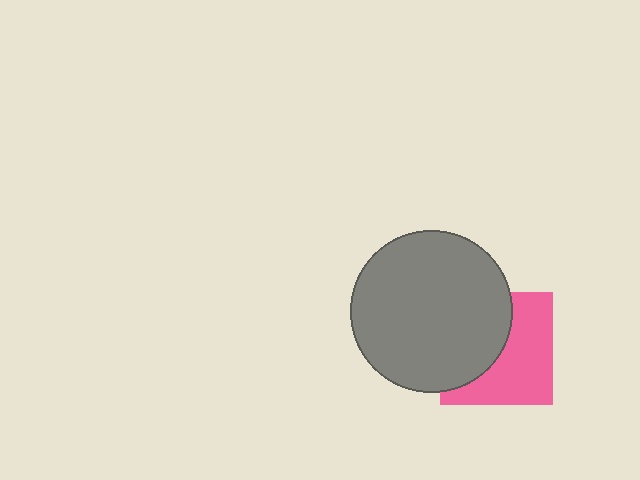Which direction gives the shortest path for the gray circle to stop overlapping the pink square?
Moving left gives the shortest separation.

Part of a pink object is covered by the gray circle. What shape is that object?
It is a square.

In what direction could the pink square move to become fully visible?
The pink square could move right. That would shift it out from behind the gray circle entirely.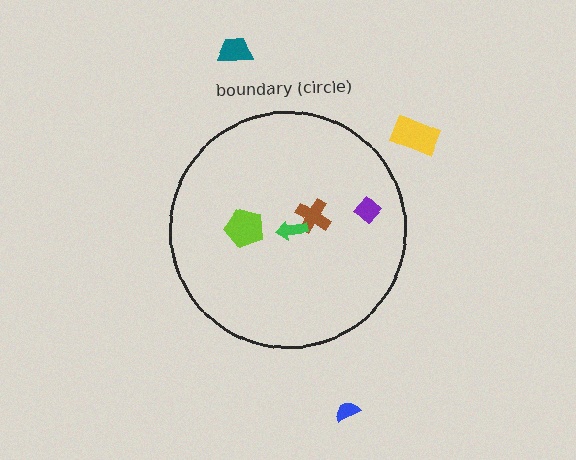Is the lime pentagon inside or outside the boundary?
Inside.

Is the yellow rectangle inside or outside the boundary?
Outside.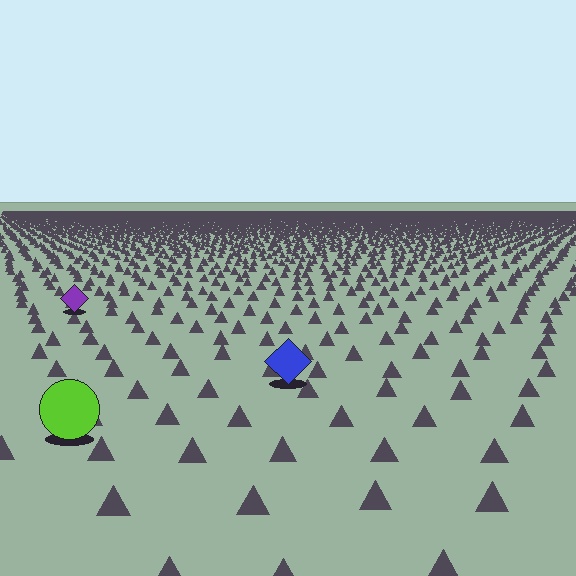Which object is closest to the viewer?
The lime circle is closest. The texture marks near it are larger and more spread out.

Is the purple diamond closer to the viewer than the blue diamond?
No. The blue diamond is closer — you can tell from the texture gradient: the ground texture is coarser near it.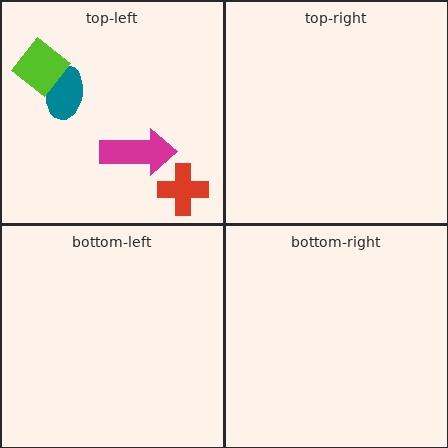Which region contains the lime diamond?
The top-left region.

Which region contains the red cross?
The top-left region.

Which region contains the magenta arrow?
The top-left region.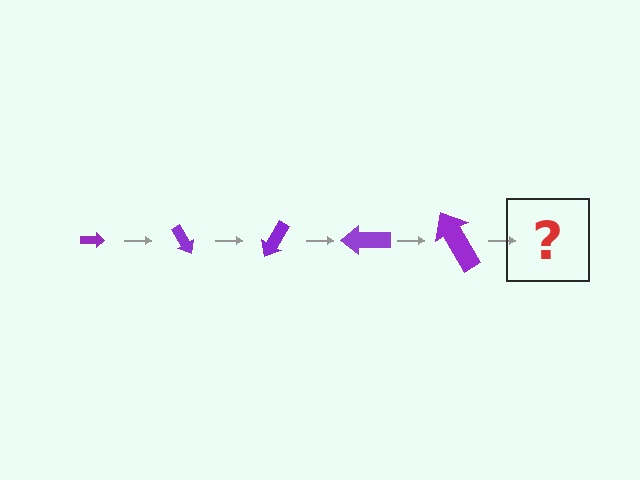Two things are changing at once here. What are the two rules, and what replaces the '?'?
The two rules are that the arrow grows larger each step and it rotates 60 degrees each step. The '?' should be an arrow, larger than the previous one and rotated 300 degrees from the start.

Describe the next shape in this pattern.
It should be an arrow, larger than the previous one and rotated 300 degrees from the start.